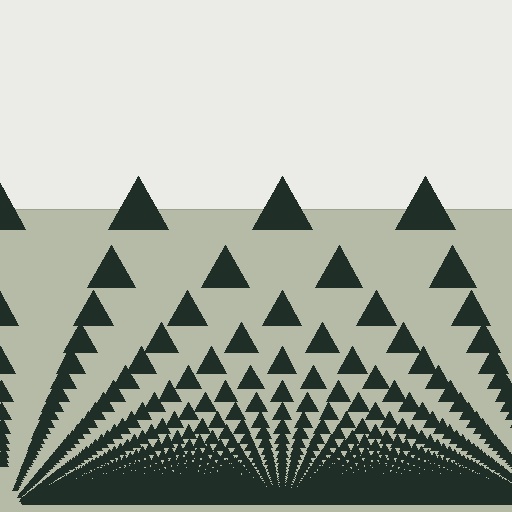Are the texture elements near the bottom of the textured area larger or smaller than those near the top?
Smaller. The gradient is inverted — elements near the bottom are smaller and denser.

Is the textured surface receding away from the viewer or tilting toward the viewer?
The surface appears to tilt toward the viewer. Texture elements get larger and sparser toward the top.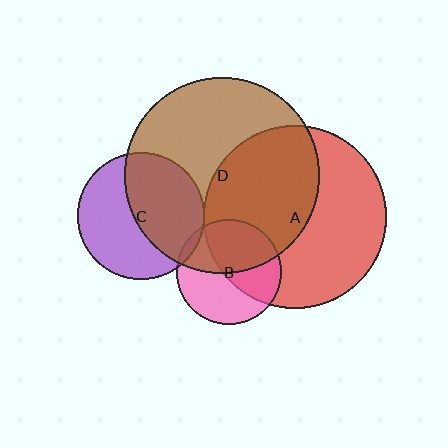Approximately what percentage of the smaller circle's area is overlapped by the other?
Approximately 5%.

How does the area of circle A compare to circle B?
Approximately 3.1 times.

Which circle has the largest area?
Circle D (brown).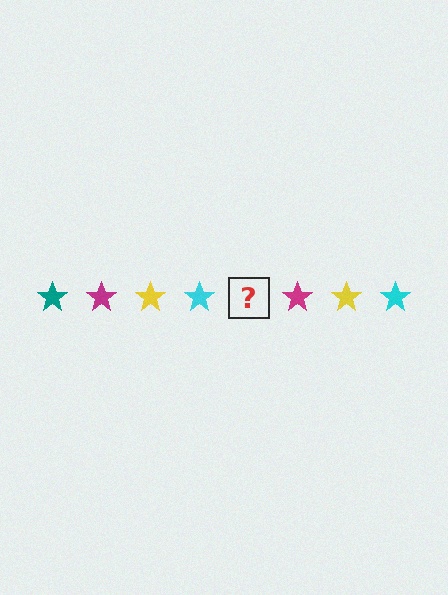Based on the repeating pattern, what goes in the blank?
The blank should be a teal star.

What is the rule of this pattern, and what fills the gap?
The rule is that the pattern cycles through teal, magenta, yellow, cyan stars. The gap should be filled with a teal star.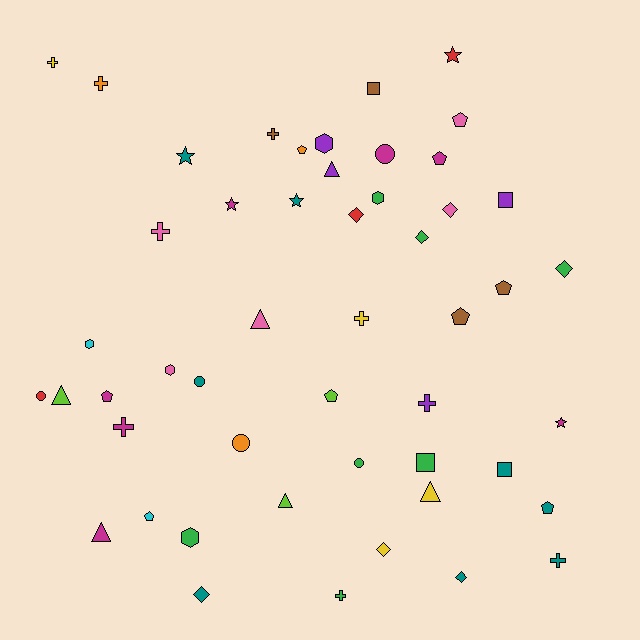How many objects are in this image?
There are 50 objects.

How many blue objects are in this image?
There are no blue objects.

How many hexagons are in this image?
There are 5 hexagons.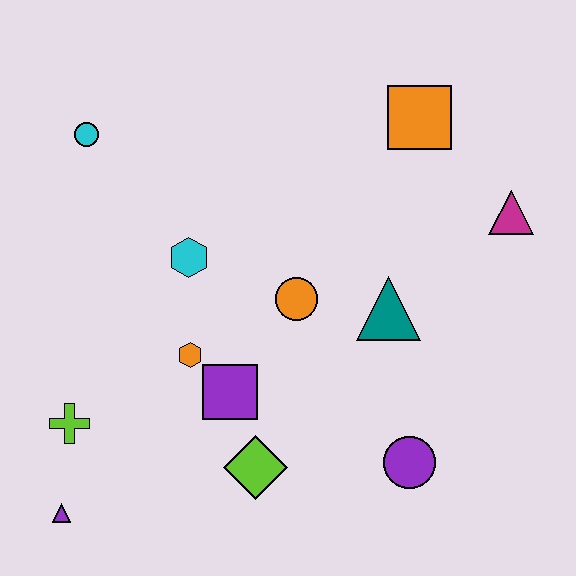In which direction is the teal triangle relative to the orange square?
The teal triangle is below the orange square.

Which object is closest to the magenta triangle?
The orange square is closest to the magenta triangle.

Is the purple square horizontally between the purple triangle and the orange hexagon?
No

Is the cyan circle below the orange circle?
No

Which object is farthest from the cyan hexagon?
The magenta triangle is farthest from the cyan hexagon.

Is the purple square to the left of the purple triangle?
No